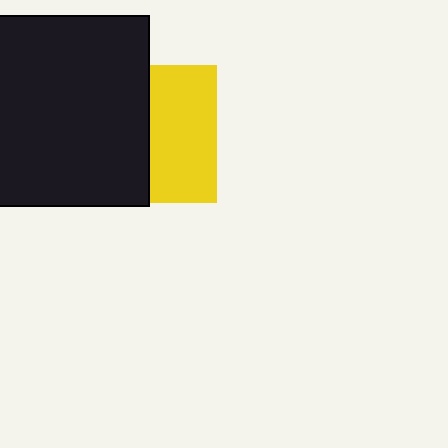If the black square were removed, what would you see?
You would see the complete yellow square.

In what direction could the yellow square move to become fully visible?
The yellow square could move right. That would shift it out from behind the black square entirely.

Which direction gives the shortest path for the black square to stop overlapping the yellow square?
Moving left gives the shortest separation.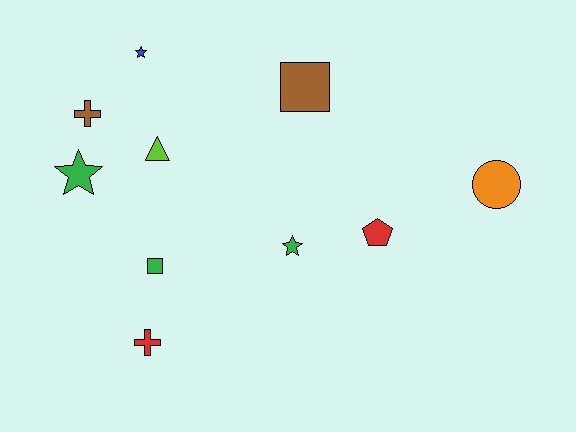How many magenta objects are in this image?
There are no magenta objects.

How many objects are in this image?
There are 10 objects.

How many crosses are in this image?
There are 2 crosses.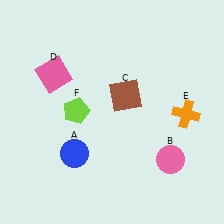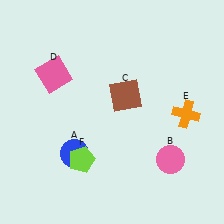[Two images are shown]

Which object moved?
The lime pentagon (F) moved down.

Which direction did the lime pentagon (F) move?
The lime pentagon (F) moved down.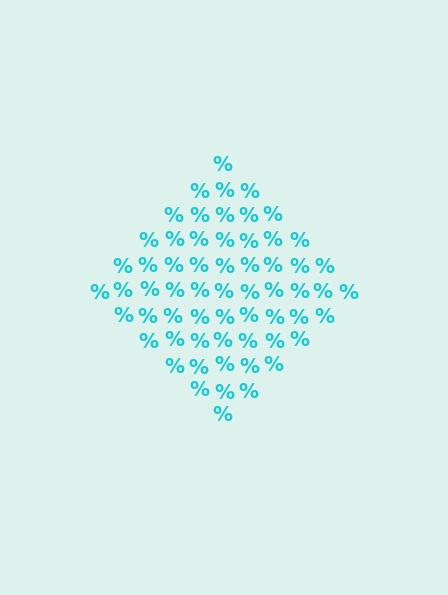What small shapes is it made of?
It is made of small percent signs.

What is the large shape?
The large shape is a diamond.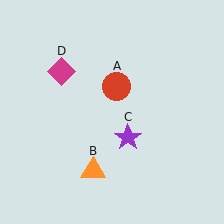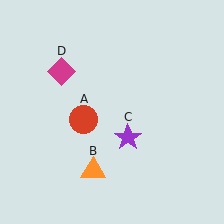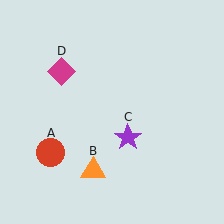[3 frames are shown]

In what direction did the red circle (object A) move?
The red circle (object A) moved down and to the left.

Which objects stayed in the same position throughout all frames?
Orange triangle (object B) and purple star (object C) and magenta diamond (object D) remained stationary.